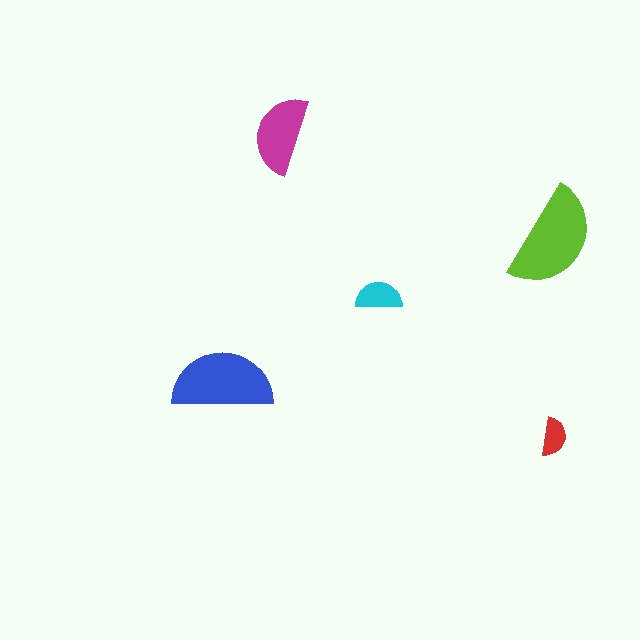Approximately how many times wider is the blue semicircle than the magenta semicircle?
About 1.5 times wider.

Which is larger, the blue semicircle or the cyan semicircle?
The blue one.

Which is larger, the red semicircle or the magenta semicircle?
The magenta one.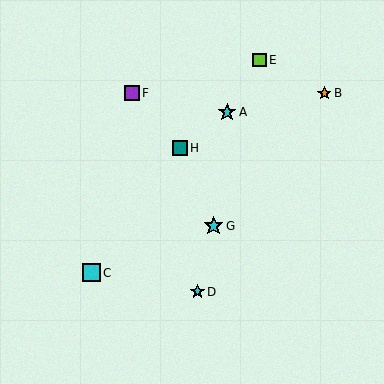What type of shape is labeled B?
Shape B is an orange star.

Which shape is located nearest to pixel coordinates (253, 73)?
The lime square (labeled E) at (260, 60) is nearest to that location.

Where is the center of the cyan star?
The center of the cyan star is at (227, 112).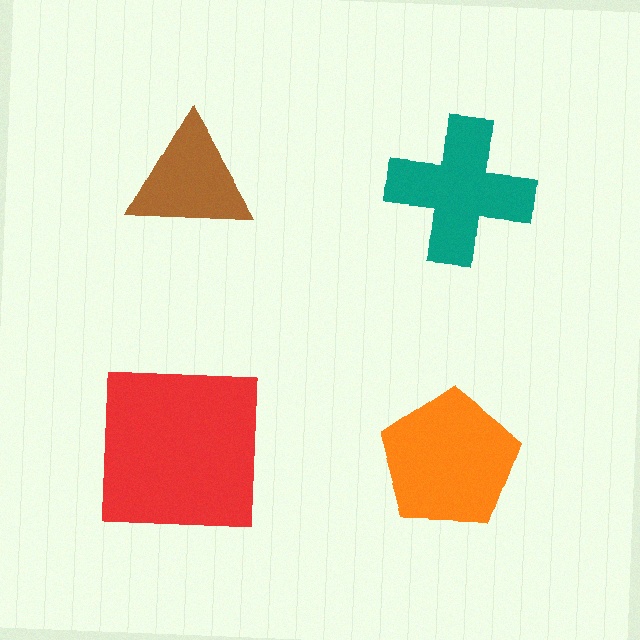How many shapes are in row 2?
2 shapes.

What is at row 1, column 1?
A brown triangle.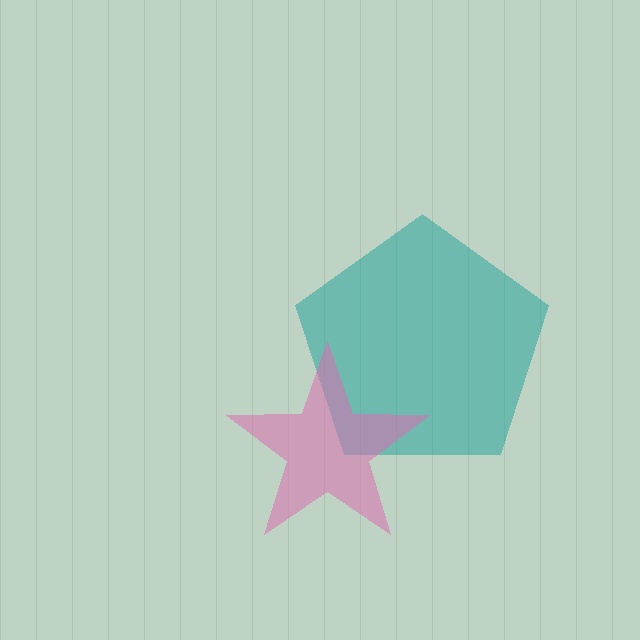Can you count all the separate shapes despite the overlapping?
Yes, there are 2 separate shapes.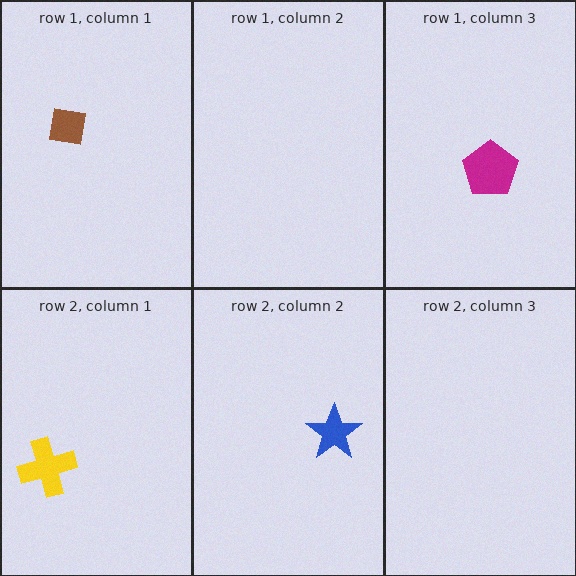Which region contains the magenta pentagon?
The row 1, column 3 region.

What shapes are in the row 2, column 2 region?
The blue star.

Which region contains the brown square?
The row 1, column 1 region.